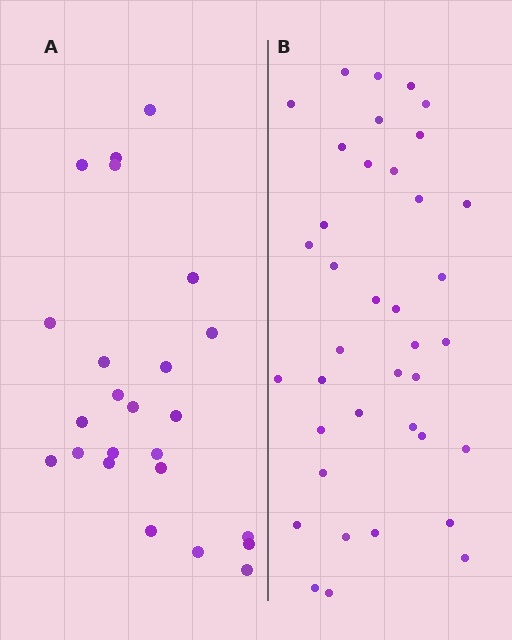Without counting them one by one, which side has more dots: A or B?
Region B (the right region) has more dots.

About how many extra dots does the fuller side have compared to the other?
Region B has approximately 15 more dots than region A.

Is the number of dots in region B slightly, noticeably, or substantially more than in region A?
Region B has substantially more. The ratio is roughly 1.6 to 1.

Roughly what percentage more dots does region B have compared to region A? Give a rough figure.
About 60% more.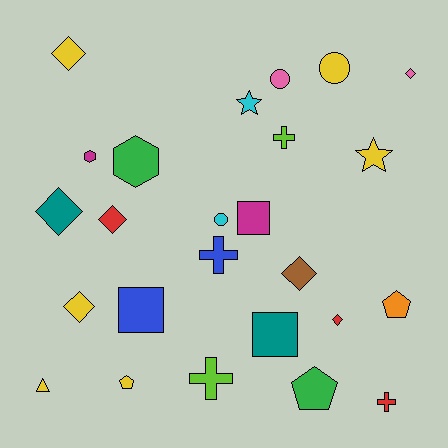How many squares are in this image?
There are 3 squares.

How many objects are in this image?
There are 25 objects.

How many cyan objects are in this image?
There are 2 cyan objects.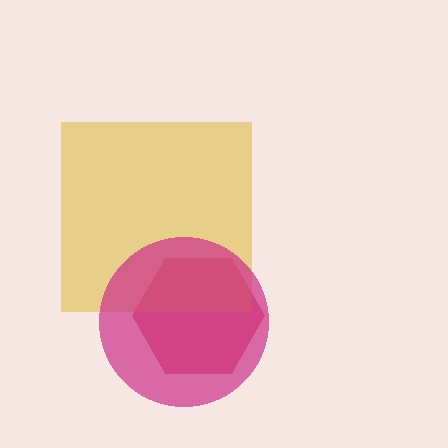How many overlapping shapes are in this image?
There are 3 overlapping shapes in the image.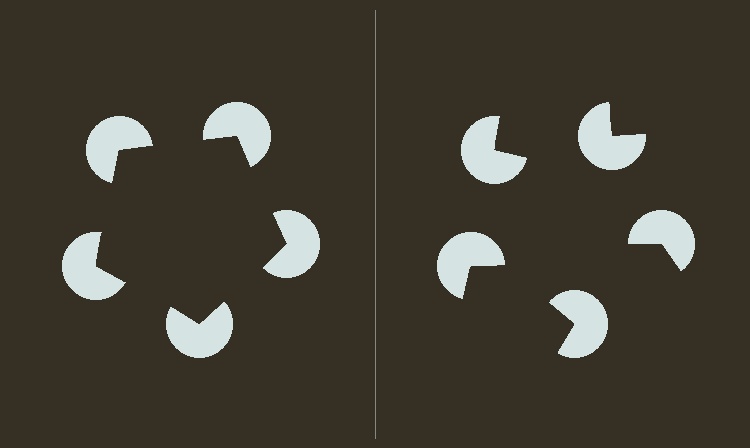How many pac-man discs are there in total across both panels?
10 — 5 on each side.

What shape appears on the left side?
An illusory pentagon.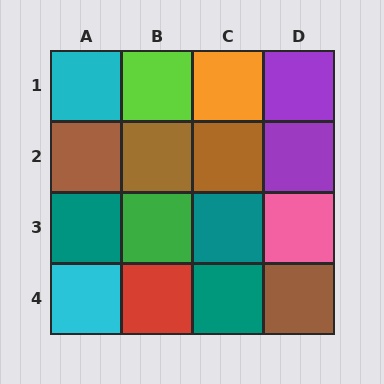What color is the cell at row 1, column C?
Orange.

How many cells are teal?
3 cells are teal.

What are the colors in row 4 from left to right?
Cyan, red, teal, brown.